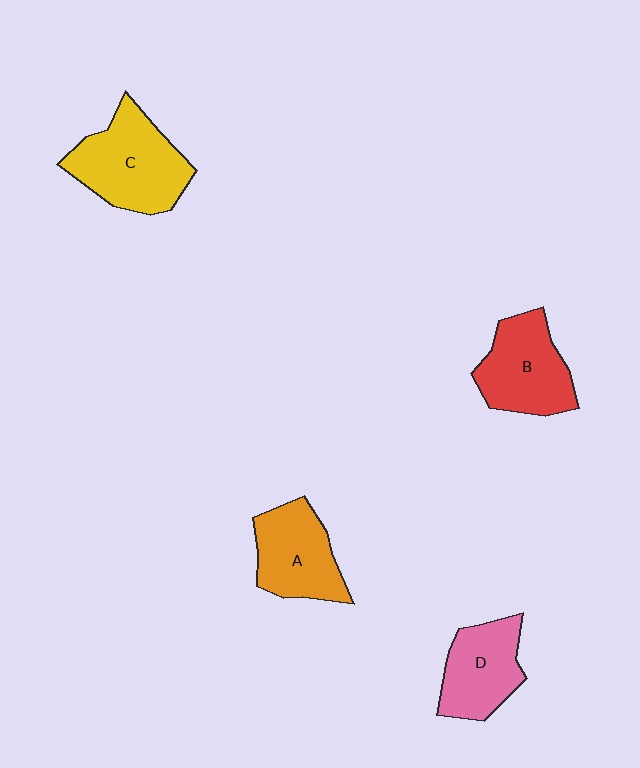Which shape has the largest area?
Shape C (yellow).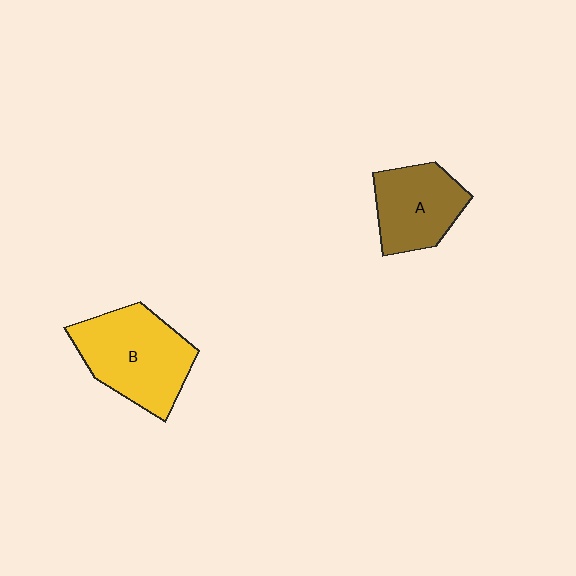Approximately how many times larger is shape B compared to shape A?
Approximately 1.4 times.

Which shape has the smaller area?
Shape A (brown).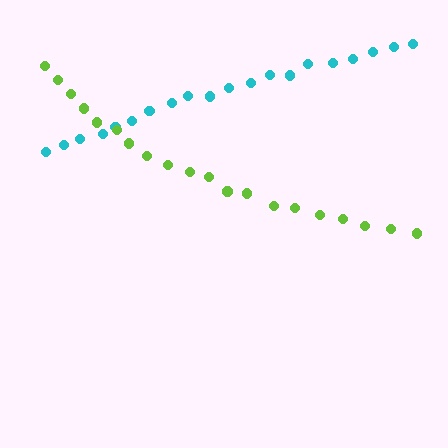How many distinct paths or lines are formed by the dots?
There are 2 distinct paths.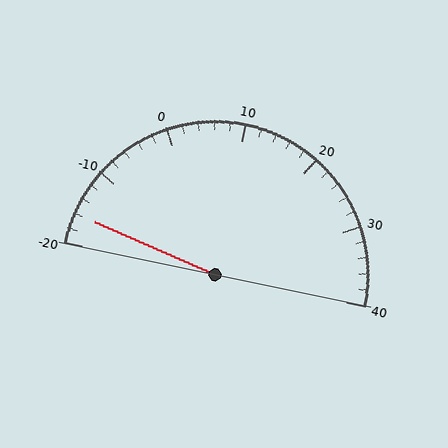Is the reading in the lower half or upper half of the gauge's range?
The reading is in the lower half of the range (-20 to 40).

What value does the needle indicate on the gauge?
The needle indicates approximately -16.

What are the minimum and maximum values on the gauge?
The gauge ranges from -20 to 40.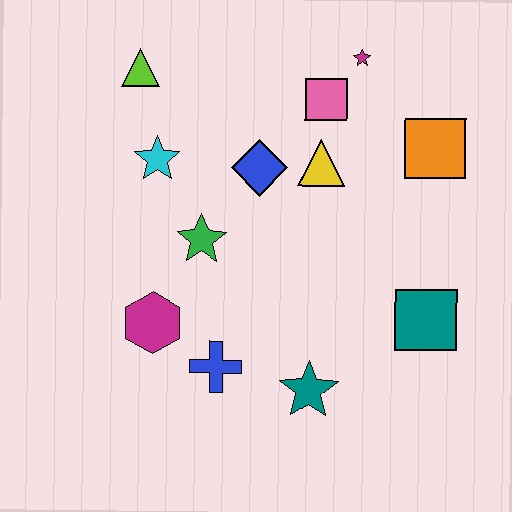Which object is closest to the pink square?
The magenta star is closest to the pink square.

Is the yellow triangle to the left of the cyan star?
No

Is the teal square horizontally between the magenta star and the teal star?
No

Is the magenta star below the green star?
No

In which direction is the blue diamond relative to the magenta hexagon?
The blue diamond is above the magenta hexagon.